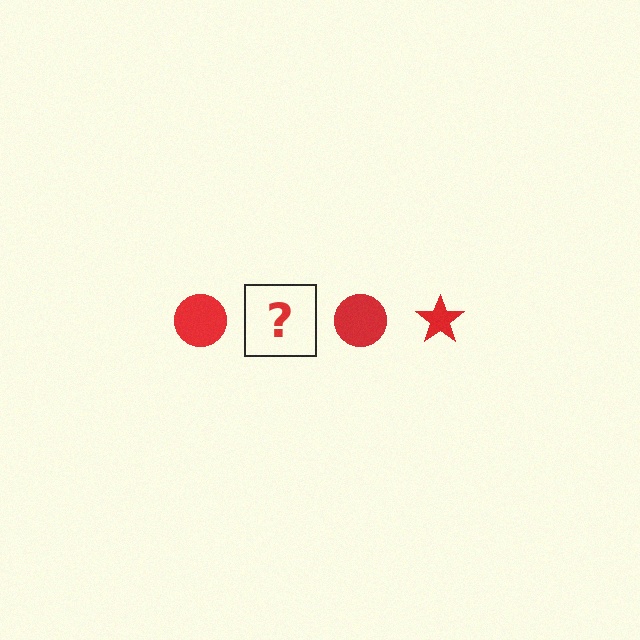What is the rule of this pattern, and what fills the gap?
The rule is that the pattern cycles through circle, star shapes in red. The gap should be filled with a red star.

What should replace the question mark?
The question mark should be replaced with a red star.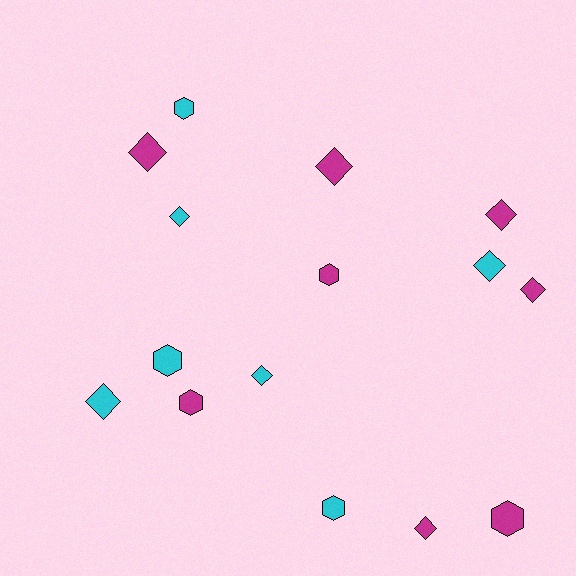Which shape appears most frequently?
Diamond, with 9 objects.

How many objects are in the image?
There are 15 objects.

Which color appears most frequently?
Magenta, with 8 objects.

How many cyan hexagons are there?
There are 3 cyan hexagons.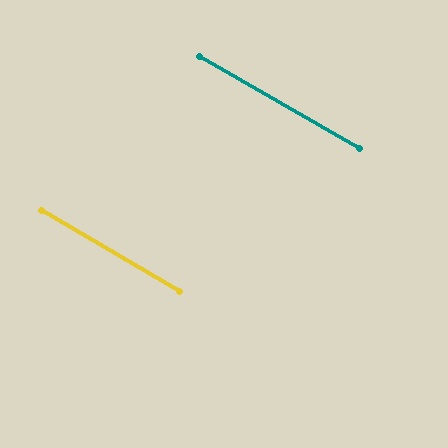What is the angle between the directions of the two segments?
Approximately 0 degrees.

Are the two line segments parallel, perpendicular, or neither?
Parallel — their directions differ by only 0.5°.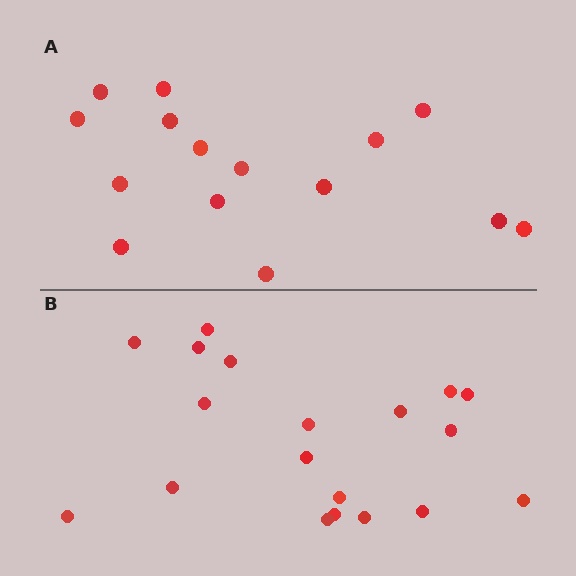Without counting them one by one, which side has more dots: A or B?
Region B (the bottom region) has more dots.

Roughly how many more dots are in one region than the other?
Region B has about 4 more dots than region A.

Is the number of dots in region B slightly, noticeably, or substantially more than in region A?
Region B has noticeably more, but not dramatically so. The ratio is roughly 1.3 to 1.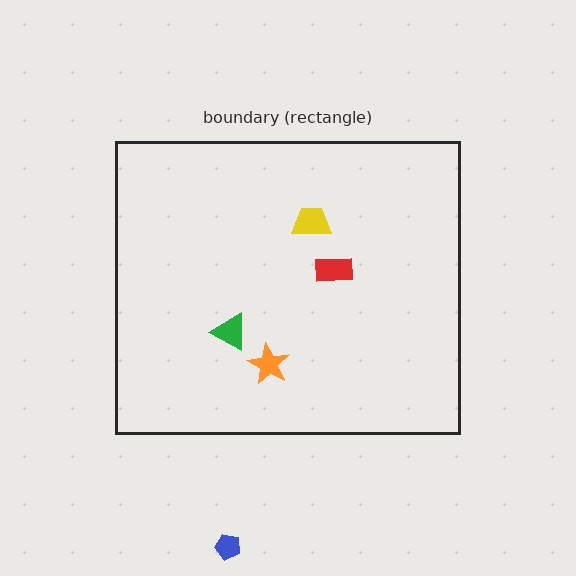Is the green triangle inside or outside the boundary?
Inside.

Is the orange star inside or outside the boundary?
Inside.